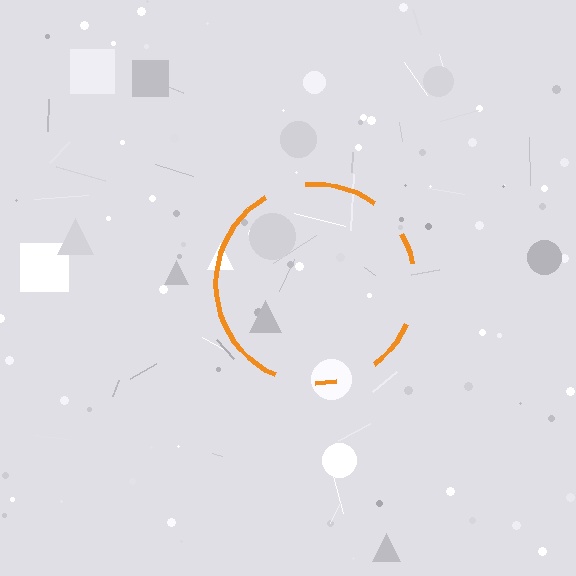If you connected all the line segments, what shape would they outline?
They would outline a circle.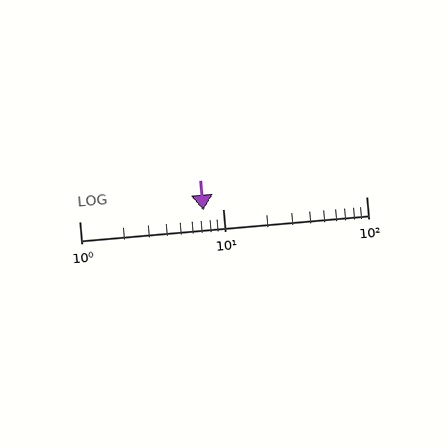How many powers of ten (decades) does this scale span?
The scale spans 2 decades, from 1 to 100.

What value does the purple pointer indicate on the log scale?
The pointer indicates approximately 7.3.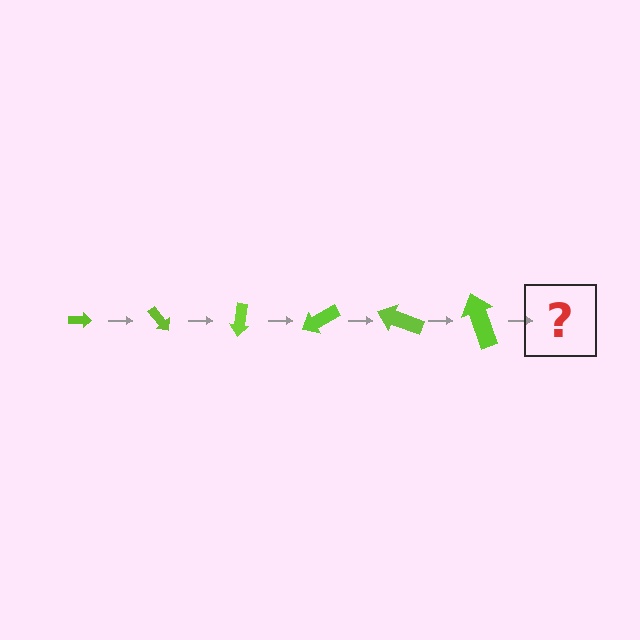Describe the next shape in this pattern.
It should be an arrow, larger than the previous one and rotated 300 degrees from the start.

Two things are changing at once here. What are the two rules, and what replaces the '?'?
The two rules are that the arrow grows larger each step and it rotates 50 degrees each step. The '?' should be an arrow, larger than the previous one and rotated 300 degrees from the start.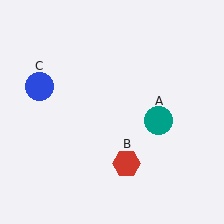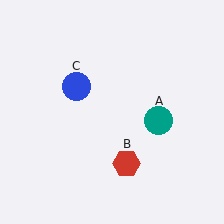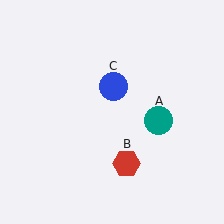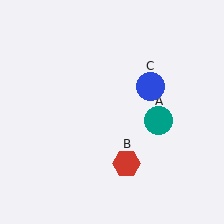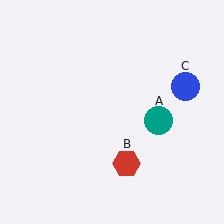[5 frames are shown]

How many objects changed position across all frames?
1 object changed position: blue circle (object C).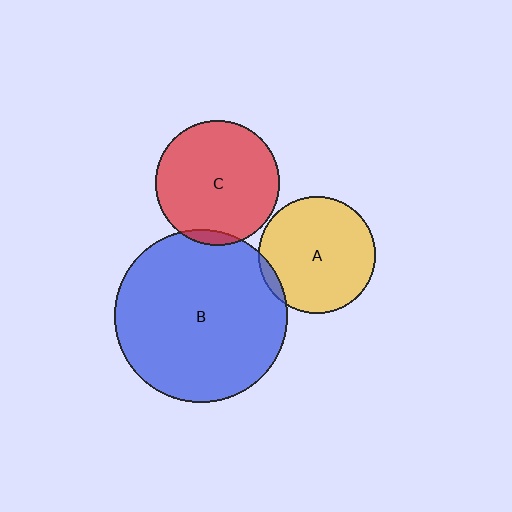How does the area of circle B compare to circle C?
Approximately 1.9 times.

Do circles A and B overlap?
Yes.